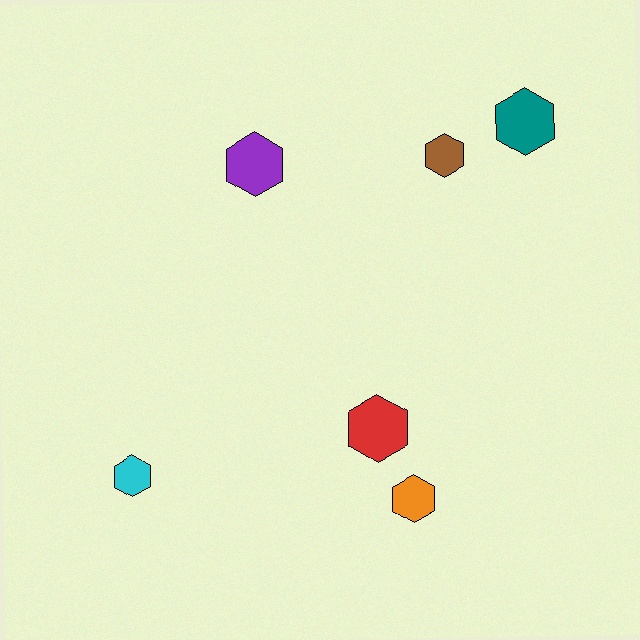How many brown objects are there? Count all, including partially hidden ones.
There is 1 brown object.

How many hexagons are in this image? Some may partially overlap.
There are 6 hexagons.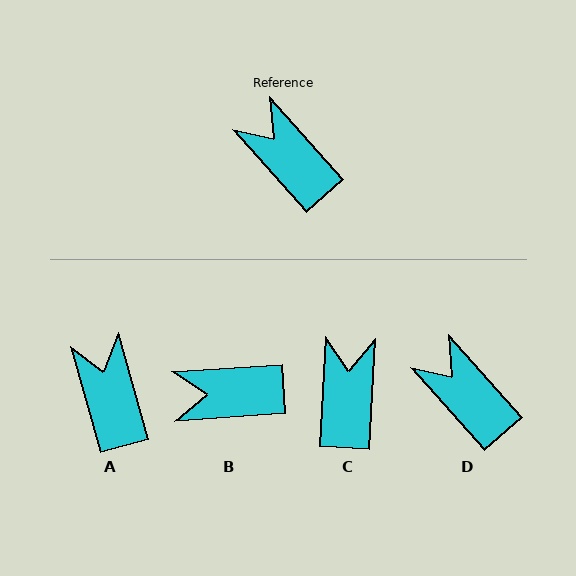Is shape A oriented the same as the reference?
No, it is off by about 26 degrees.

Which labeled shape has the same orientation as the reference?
D.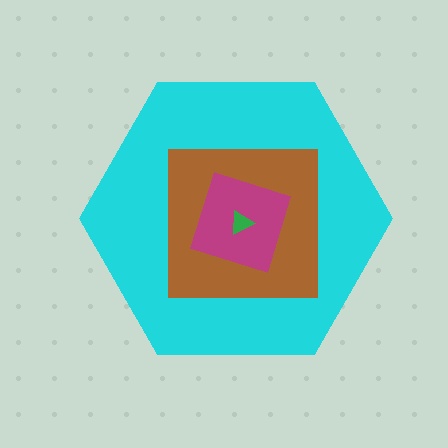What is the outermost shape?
The cyan hexagon.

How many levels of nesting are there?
4.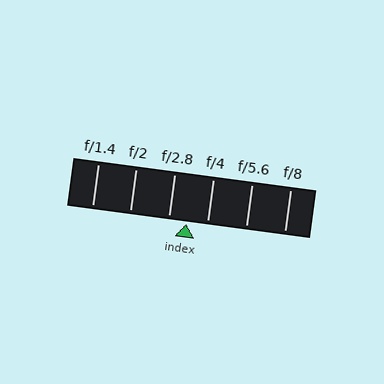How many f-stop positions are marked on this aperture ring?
There are 6 f-stop positions marked.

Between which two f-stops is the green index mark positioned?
The index mark is between f/2.8 and f/4.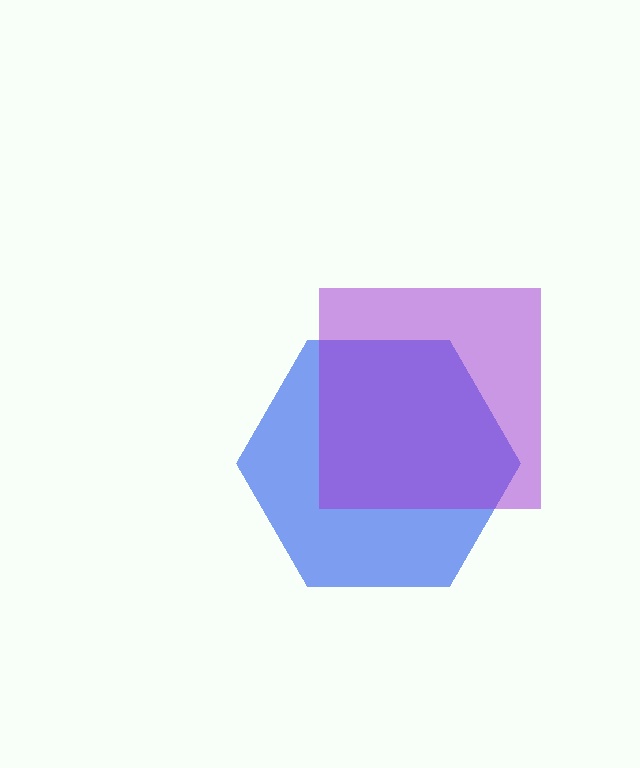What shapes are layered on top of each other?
The layered shapes are: a blue hexagon, a purple square.